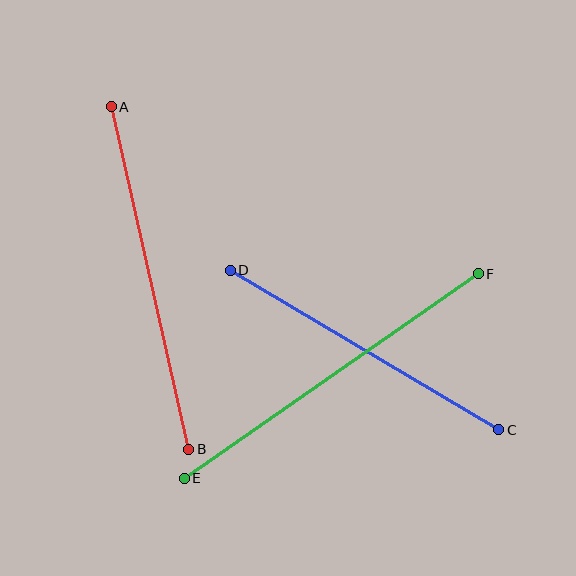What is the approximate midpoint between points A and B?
The midpoint is at approximately (150, 278) pixels.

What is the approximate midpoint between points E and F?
The midpoint is at approximately (331, 376) pixels.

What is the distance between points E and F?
The distance is approximately 358 pixels.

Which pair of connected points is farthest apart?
Points E and F are farthest apart.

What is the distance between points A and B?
The distance is approximately 351 pixels.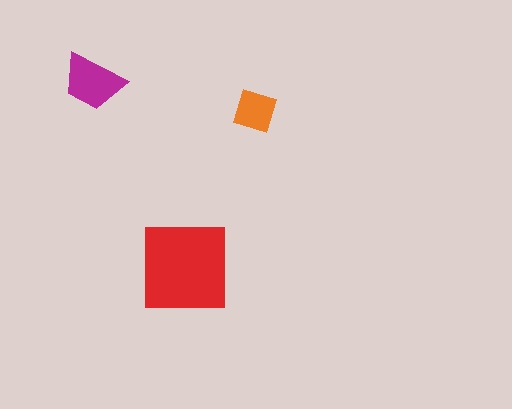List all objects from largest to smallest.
The red square, the magenta trapezoid, the orange diamond.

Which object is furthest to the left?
The magenta trapezoid is leftmost.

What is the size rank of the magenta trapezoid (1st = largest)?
2nd.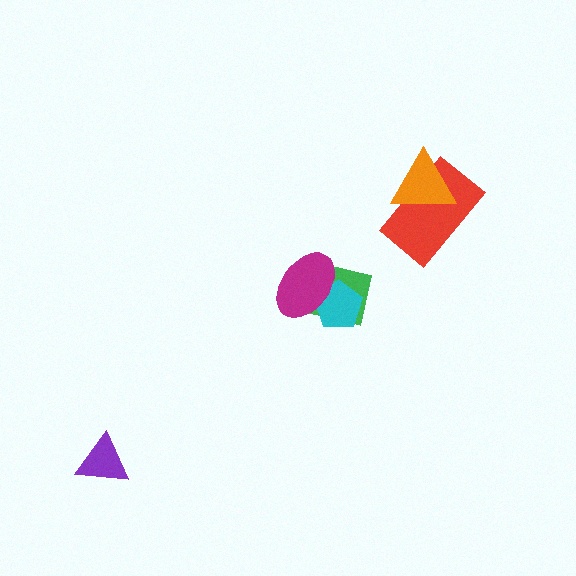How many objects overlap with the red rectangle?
1 object overlaps with the red rectangle.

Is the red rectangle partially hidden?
Yes, it is partially covered by another shape.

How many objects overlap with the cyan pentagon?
2 objects overlap with the cyan pentagon.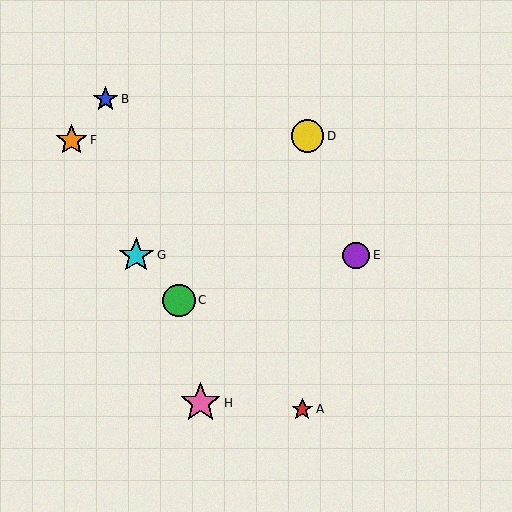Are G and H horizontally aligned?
No, G is at y≈255 and H is at y≈403.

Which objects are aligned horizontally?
Objects E, G are aligned horizontally.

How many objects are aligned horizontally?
2 objects (E, G) are aligned horizontally.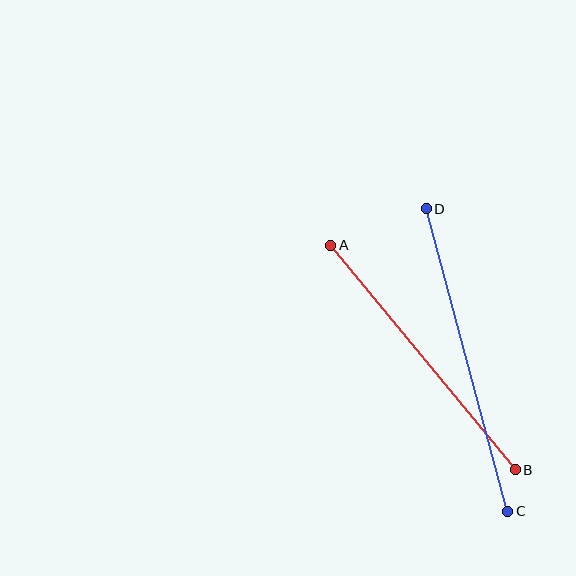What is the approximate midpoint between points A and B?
The midpoint is at approximately (423, 357) pixels.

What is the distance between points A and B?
The distance is approximately 291 pixels.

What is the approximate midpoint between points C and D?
The midpoint is at approximately (467, 360) pixels.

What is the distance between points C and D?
The distance is approximately 313 pixels.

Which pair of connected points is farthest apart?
Points C and D are farthest apart.